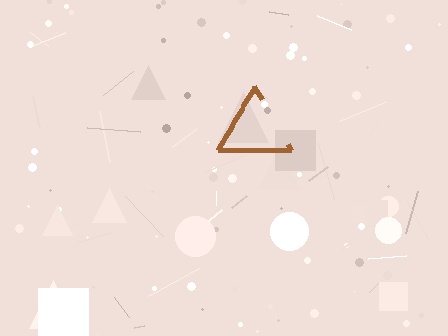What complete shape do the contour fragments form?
The contour fragments form a triangle.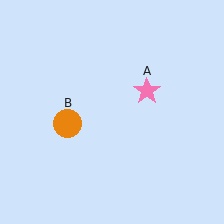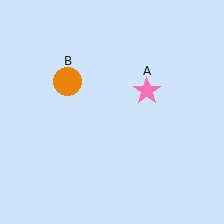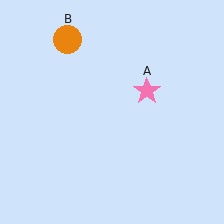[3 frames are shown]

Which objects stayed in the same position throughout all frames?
Pink star (object A) remained stationary.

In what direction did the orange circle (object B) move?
The orange circle (object B) moved up.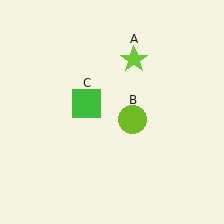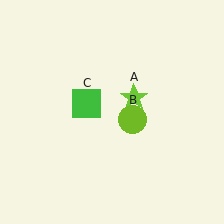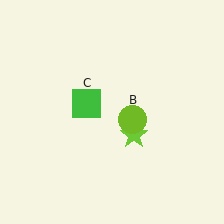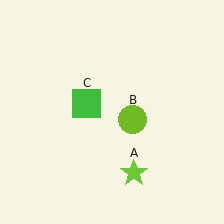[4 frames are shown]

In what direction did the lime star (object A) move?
The lime star (object A) moved down.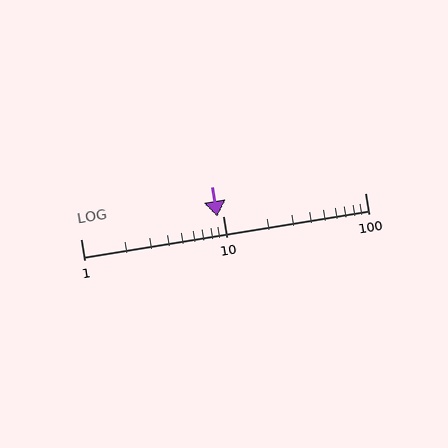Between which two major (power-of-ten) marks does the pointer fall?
The pointer is between 1 and 10.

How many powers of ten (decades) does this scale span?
The scale spans 2 decades, from 1 to 100.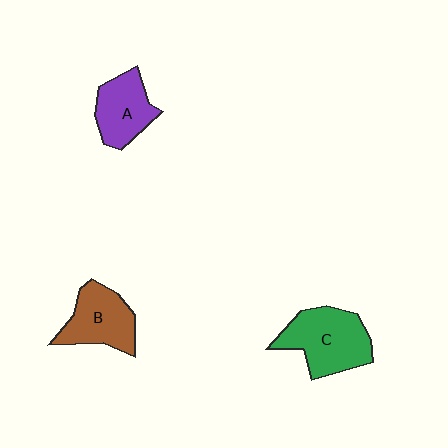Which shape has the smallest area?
Shape A (purple).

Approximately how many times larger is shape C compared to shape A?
Approximately 1.4 times.